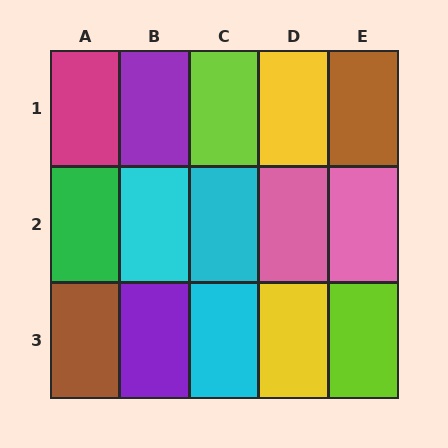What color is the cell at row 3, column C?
Cyan.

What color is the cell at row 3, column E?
Lime.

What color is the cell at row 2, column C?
Cyan.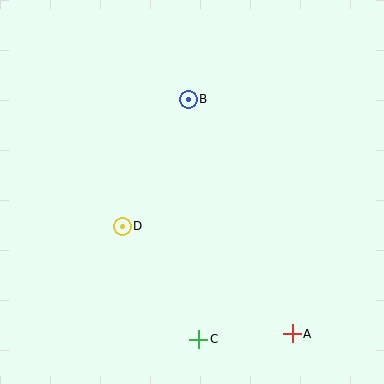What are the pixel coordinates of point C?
Point C is at (199, 339).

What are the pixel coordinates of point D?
Point D is at (122, 226).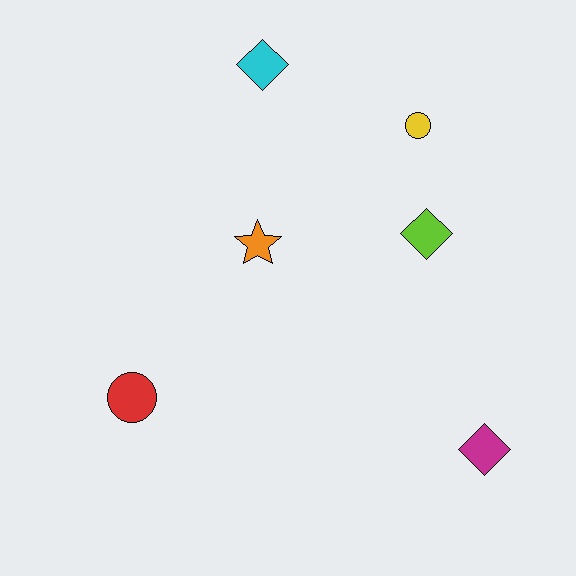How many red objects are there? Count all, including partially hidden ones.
There is 1 red object.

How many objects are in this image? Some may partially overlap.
There are 6 objects.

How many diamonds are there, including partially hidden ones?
There are 3 diamonds.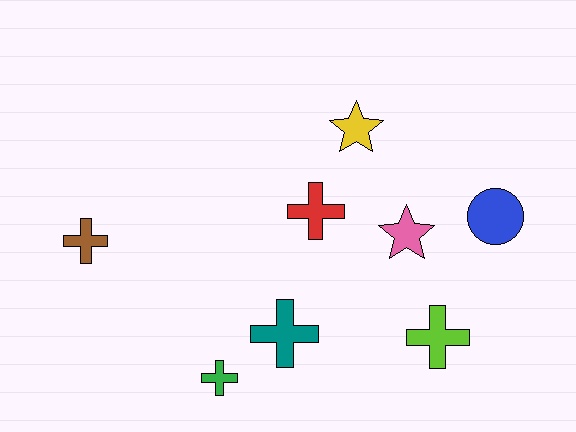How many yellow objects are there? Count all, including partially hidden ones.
There is 1 yellow object.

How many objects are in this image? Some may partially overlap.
There are 8 objects.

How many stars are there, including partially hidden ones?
There are 2 stars.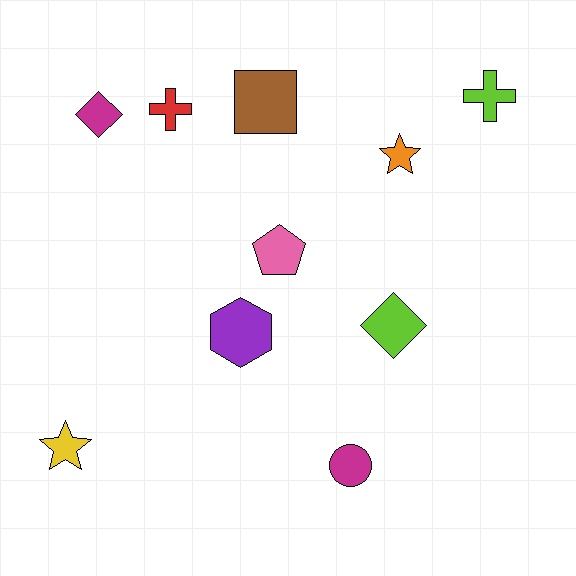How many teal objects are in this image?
There are no teal objects.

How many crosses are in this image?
There are 2 crosses.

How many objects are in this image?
There are 10 objects.